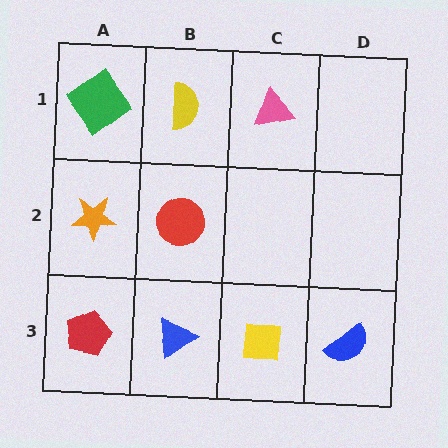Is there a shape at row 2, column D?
No, that cell is empty.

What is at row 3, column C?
A yellow square.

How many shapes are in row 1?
3 shapes.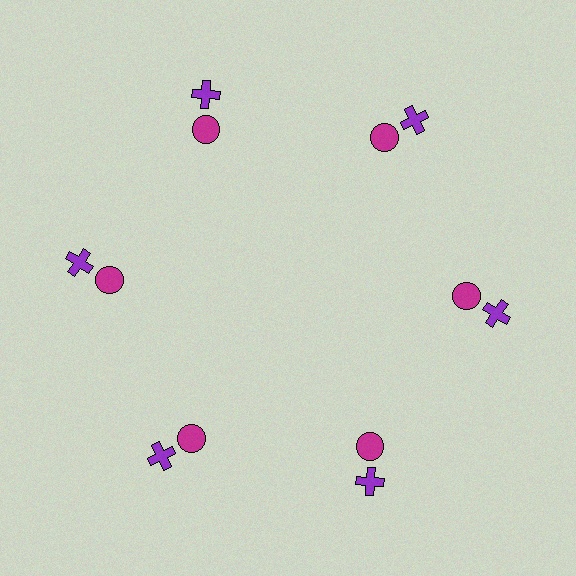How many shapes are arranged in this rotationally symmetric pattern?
There are 12 shapes, arranged in 6 groups of 2.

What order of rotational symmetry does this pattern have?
This pattern has 6-fold rotational symmetry.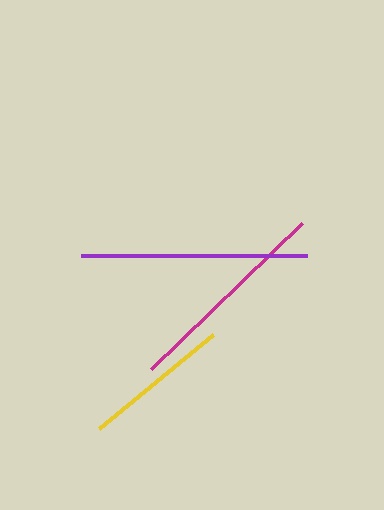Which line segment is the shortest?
The yellow line is the shortest at approximately 148 pixels.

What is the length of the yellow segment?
The yellow segment is approximately 148 pixels long.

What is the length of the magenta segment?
The magenta segment is approximately 209 pixels long.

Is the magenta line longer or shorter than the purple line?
The purple line is longer than the magenta line.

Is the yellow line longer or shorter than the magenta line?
The magenta line is longer than the yellow line.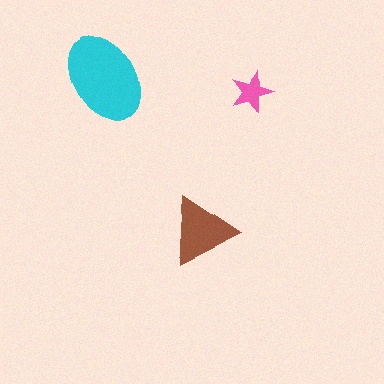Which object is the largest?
The cyan ellipse.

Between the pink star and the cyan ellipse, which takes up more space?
The cyan ellipse.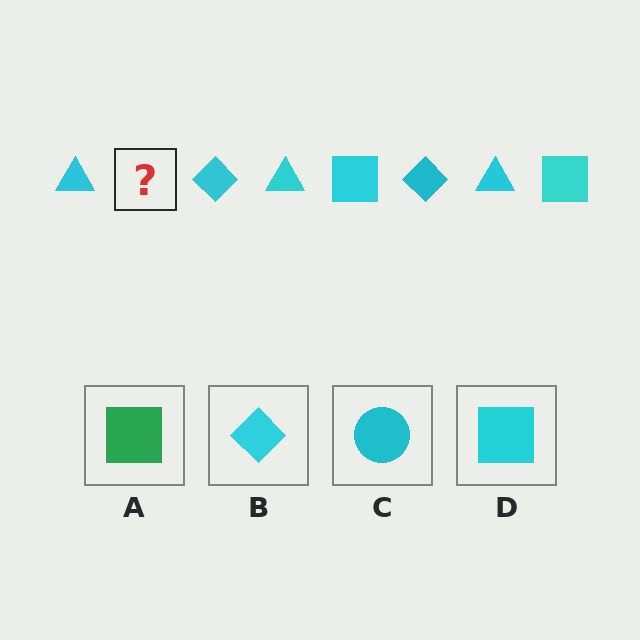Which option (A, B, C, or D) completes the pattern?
D.